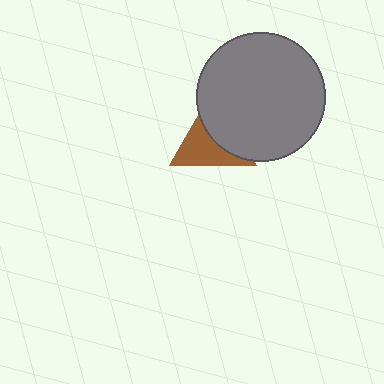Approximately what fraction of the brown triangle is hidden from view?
Roughly 48% of the brown triangle is hidden behind the gray circle.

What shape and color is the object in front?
The object in front is a gray circle.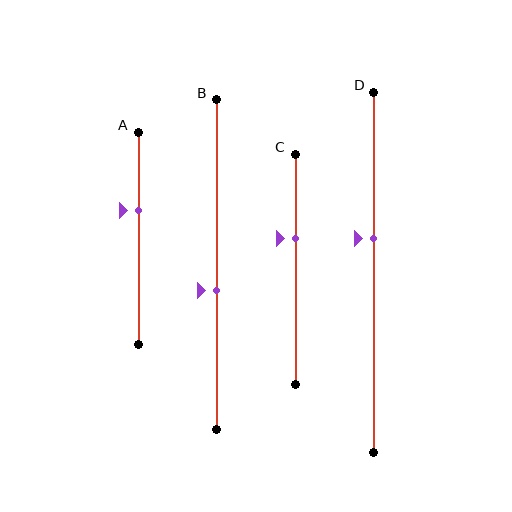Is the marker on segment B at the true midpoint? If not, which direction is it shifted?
No, the marker on segment B is shifted downward by about 8% of the segment length.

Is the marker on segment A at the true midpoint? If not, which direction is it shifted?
No, the marker on segment A is shifted upward by about 13% of the segment length.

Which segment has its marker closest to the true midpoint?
Segment B has its marker closest to the true midpoint.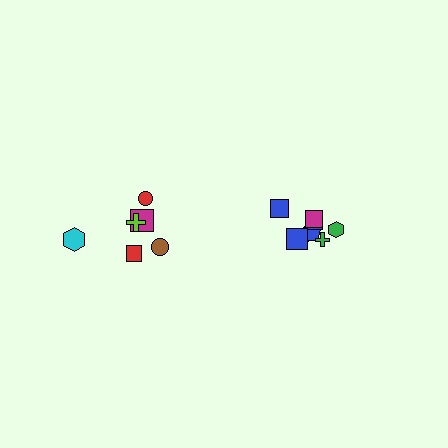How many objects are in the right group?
There are 8 objects.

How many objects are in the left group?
There are 6 objects.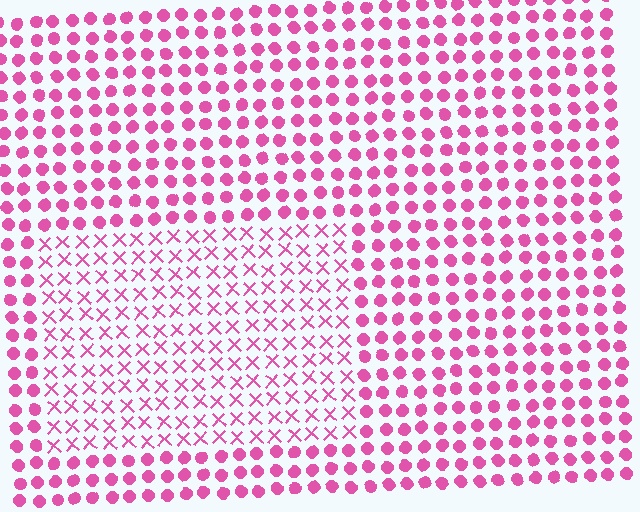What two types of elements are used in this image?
The image uses X marks inside the rectangle region and circles outside it.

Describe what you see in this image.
The image is filled with small pink elements arranged in a uniform grid. A rectangle-shaped region contains X marks, while the surrounding area contains circles. The boundary is defined purely by the change in element shape.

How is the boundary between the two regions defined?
The boundary is defined by a change in element shape: X marks inside vs. circles outside. All elements share the same color and spacing.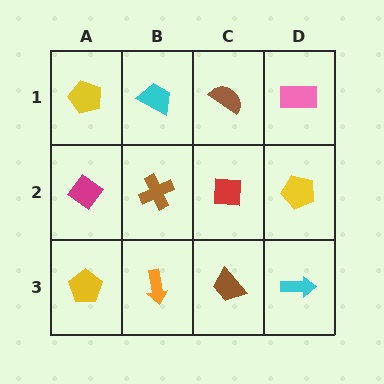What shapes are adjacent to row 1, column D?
A yellow pentagon (row 2, column D), a brown semicircle (row 1, column C).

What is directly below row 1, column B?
A brown cross.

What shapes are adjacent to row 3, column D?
A yellow pentagon (row 2, column D), a brown trapezoid (row 3, column C).